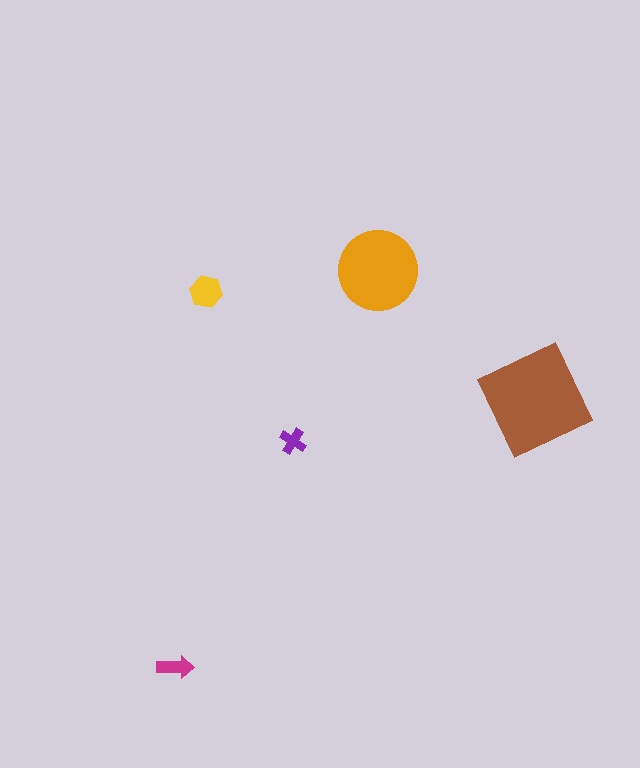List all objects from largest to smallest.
The brown diamond, the orange circle, the yellow hexagon, the magenta arrow, the purple cross.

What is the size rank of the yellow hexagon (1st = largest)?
3rd.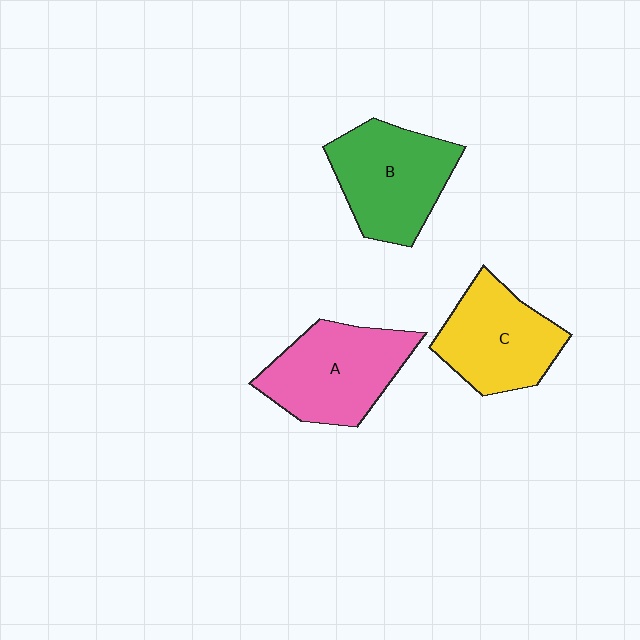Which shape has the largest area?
Shape A (pink).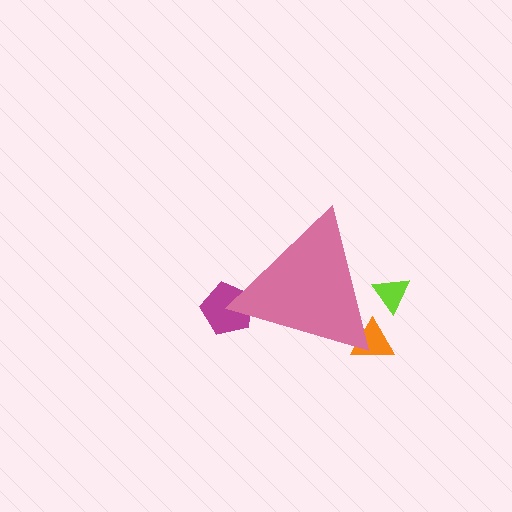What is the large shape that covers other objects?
A pink triangle.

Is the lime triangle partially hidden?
Yes, the lime triangle is partially hidden behind the pink triangle.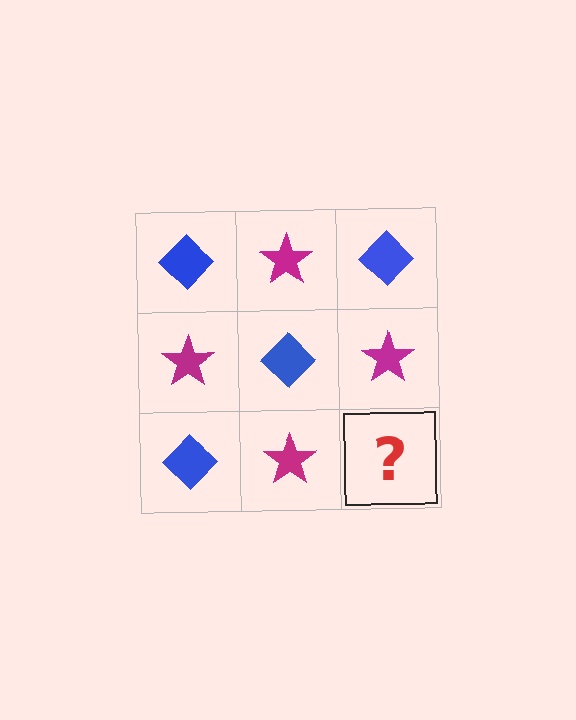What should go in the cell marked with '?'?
The missing cell should contain a blue diamond.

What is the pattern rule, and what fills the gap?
The rule is that it alternates blue diamond and magenta star in a checkerboard pattern. The gap should be filled with a blue diamond.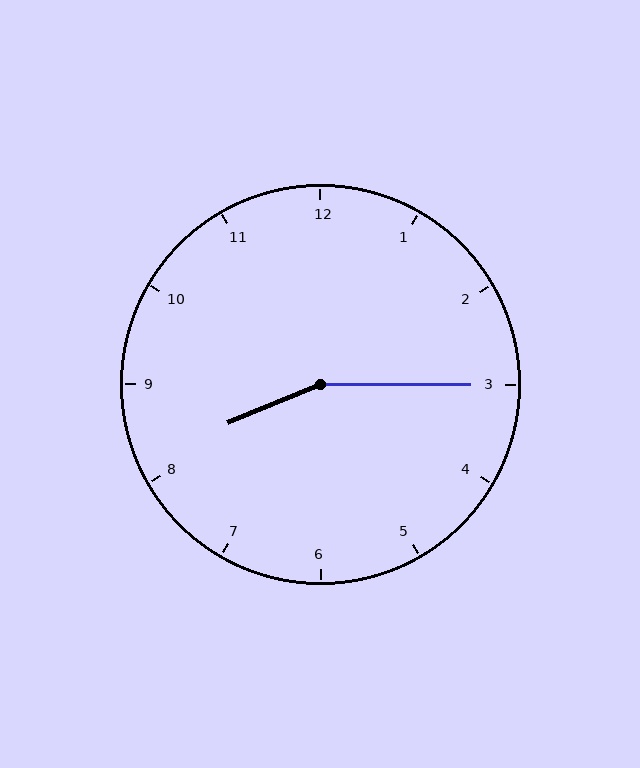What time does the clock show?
8:15.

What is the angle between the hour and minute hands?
Approximately 158 degrees.